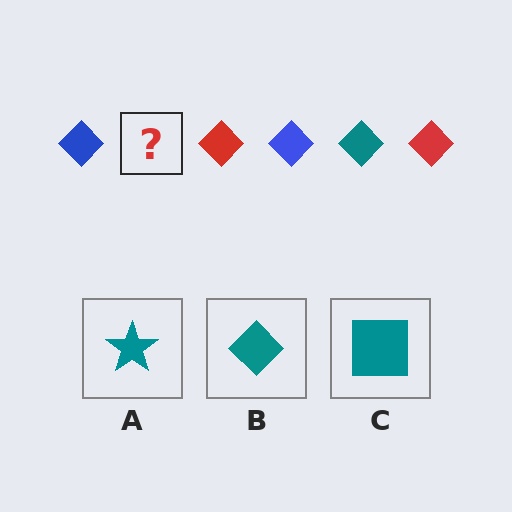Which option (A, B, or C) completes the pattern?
B.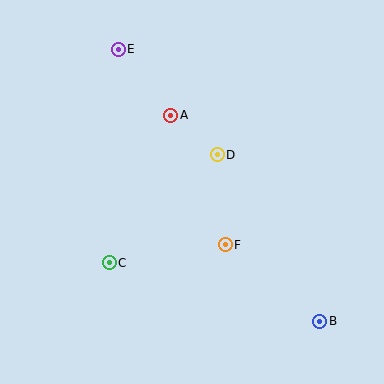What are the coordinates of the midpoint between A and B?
The midpoint between A and B is at (245, 218).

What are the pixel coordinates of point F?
Point F is at (225, 245).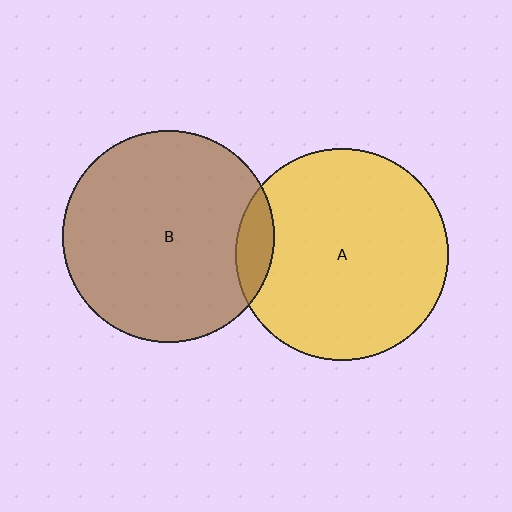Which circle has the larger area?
Circle A (yellow).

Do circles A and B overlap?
Yes.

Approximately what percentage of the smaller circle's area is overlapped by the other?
Approximately 10%.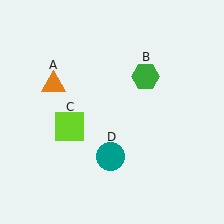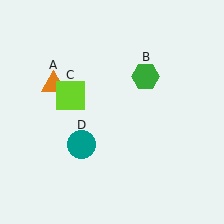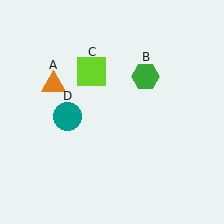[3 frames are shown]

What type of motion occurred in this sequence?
The lime square (object C), teal circle (object D) rotated clockwise around the center of the scene.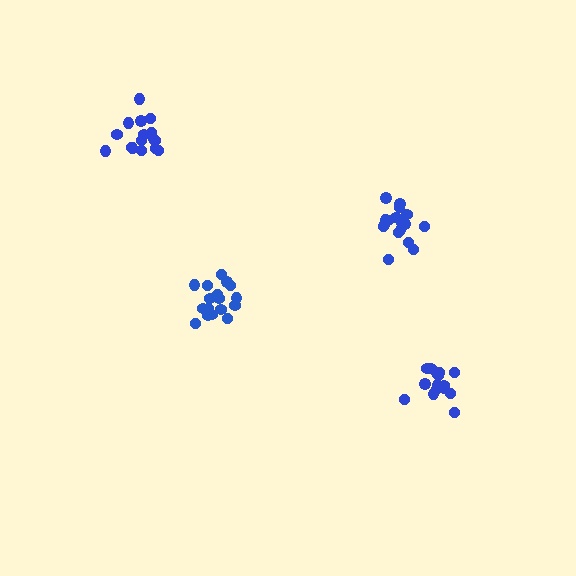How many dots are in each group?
Group 1: 17 dots, Group 2: 16 dots, Group 3: 17 dots, Group 4: 15 dots (65 total).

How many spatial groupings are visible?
There are 4 spatial groupings.